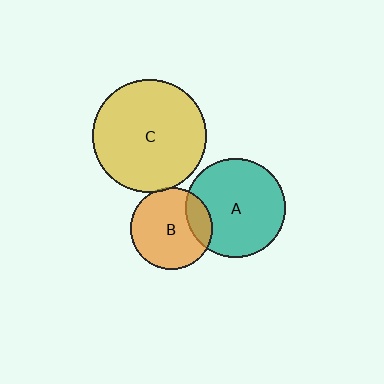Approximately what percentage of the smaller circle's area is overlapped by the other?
Approximately 20%.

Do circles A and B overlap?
Yes.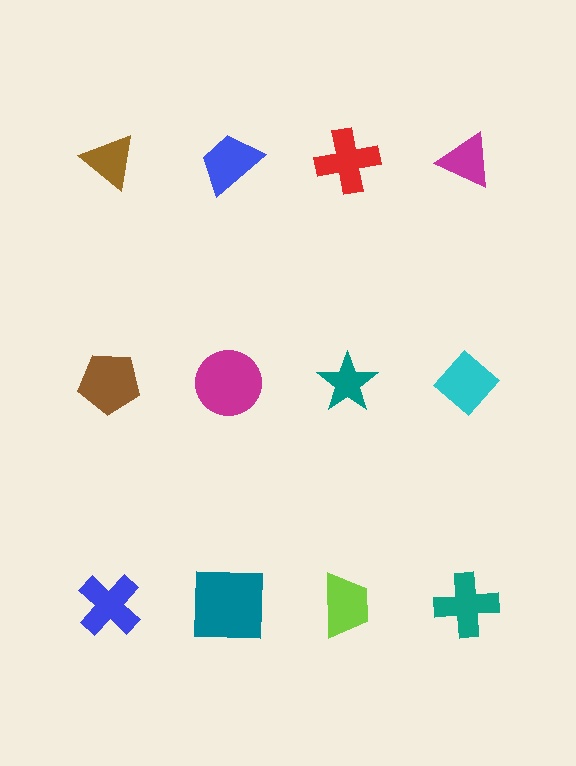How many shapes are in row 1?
4 shapes.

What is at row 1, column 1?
A brown triangle.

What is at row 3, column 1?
A blue cross.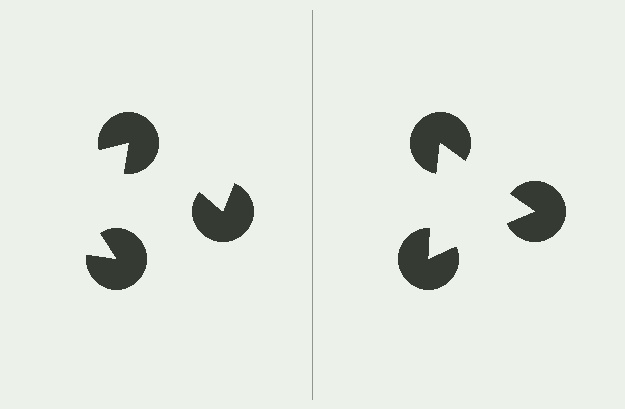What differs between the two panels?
The pac-man discs are positioned identically on both sides; only the wedge orientations differ. On the right they align to a triangle; on the left they are misaligned.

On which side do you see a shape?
An illusory triangle appears on the right side. On the left side the wedge cuts are rotated, so no coherent shape forms.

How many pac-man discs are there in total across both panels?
6 — 3 on each side.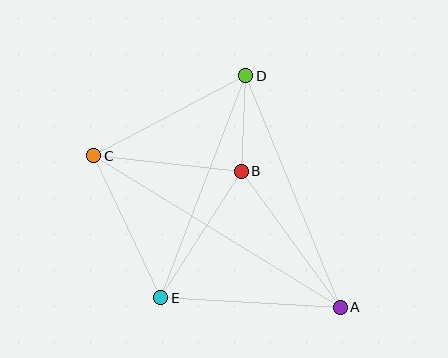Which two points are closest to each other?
Points B and D are closest to each other.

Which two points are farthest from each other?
Points A and C are farthest from each other.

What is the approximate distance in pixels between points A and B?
The distance between A and B is approximately 168 pixels.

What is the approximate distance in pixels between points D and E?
The distance between D and E is approximately 238 pixels.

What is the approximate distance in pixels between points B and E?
The distance between B and E is approximately 150 pixels.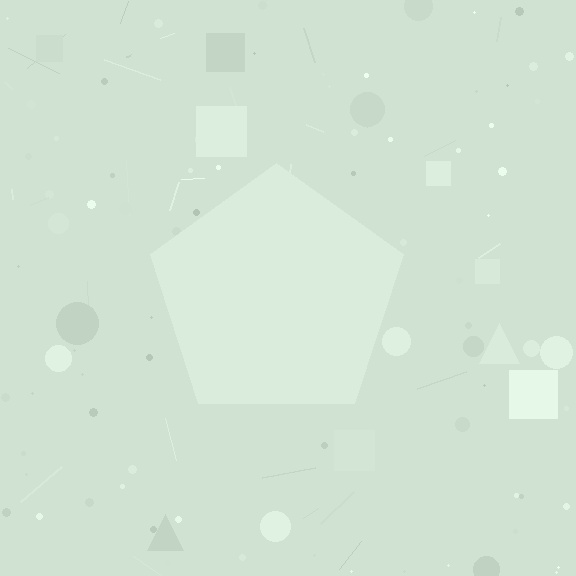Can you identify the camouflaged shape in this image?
The camouflaged shape is a pentagon.